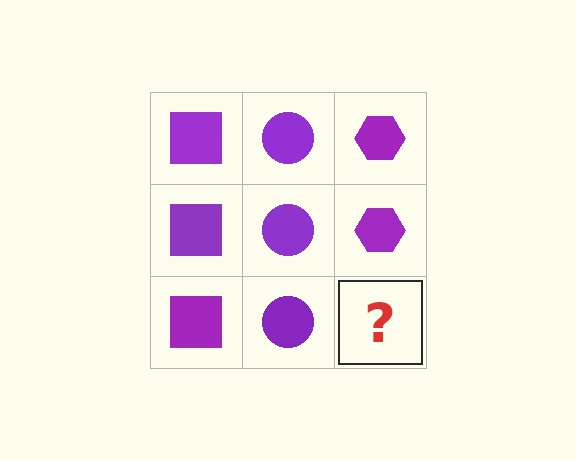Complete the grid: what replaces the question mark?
The question mark should be replaced with a purple hexagon.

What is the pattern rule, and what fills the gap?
The rule is that each column has a consistent shape. The gap should be filled with a purple hexagon.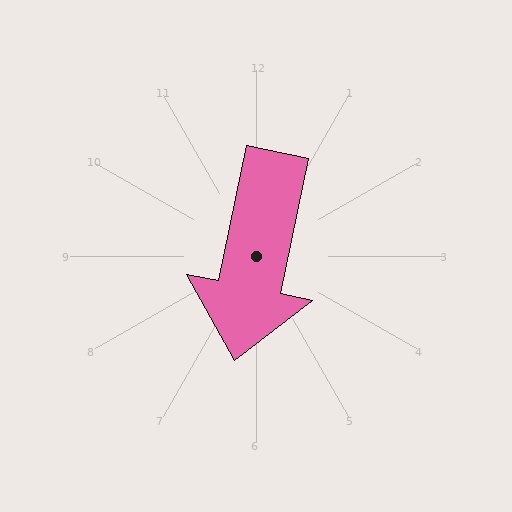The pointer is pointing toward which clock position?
Roughly 6 o'clock.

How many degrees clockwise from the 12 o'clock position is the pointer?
Approximately 192 degrees.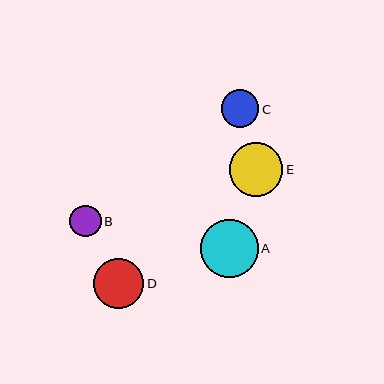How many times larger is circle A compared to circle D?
Circle A is approximately 1.2 times the size of circle D.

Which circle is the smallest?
Circle B is the smallest with a size of approximately 31 pixels.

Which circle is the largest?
Circle A is the largest with a size of approximately 58 pixels.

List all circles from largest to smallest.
From largest to smallest: A, E, D, C, B.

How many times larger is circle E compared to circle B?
Circle E is approximately 1.7 times the size of circle B.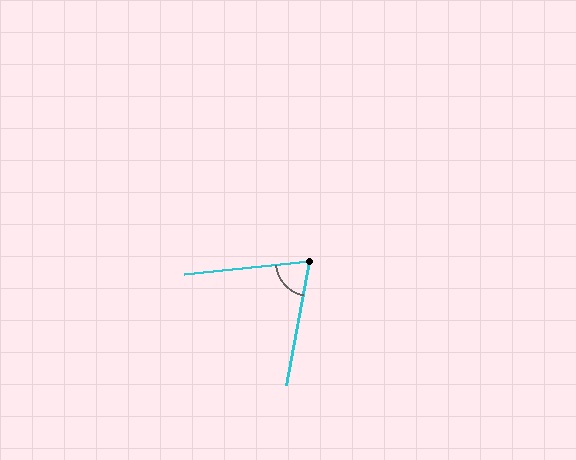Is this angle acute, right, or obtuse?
It is acute.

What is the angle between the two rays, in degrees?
Approximately 73 degrees.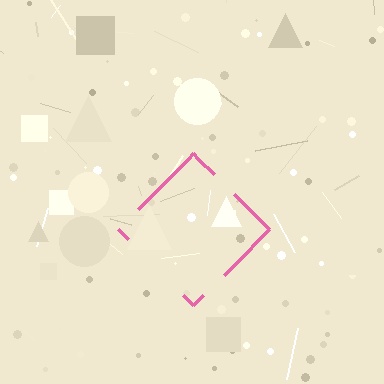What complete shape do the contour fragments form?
The contour fragments form a diamond.